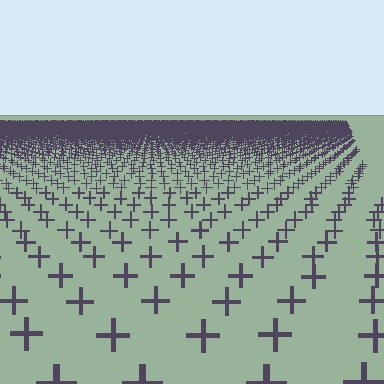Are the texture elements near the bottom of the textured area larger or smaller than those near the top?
Larger. Near the bottom, elements are closer to the viewer and appear at a bigger on-screen size.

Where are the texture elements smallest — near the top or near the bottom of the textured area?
Near the top.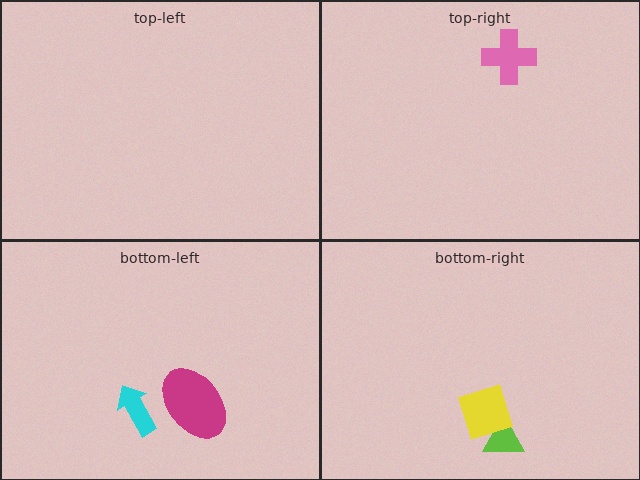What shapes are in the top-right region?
The pink cross.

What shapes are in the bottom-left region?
The cyan arrow, the magenta ellipse.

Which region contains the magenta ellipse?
The bottom-left region.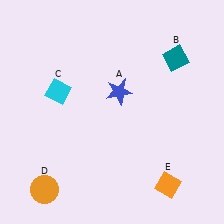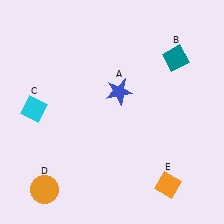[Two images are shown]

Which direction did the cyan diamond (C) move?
The cyan diamond (C) moved left.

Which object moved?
The cyan diamond (C) moved left.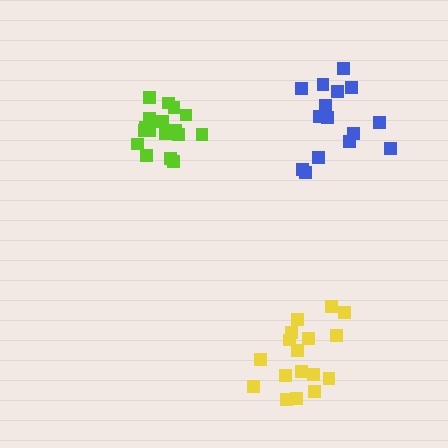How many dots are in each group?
Group 1: 15 dots, Group 2: 17 dots, Group 3: 18 dots (50 total).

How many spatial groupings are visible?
There are 3 spatial groupings.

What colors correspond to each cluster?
The clusters are colored: blue, yellow, lime.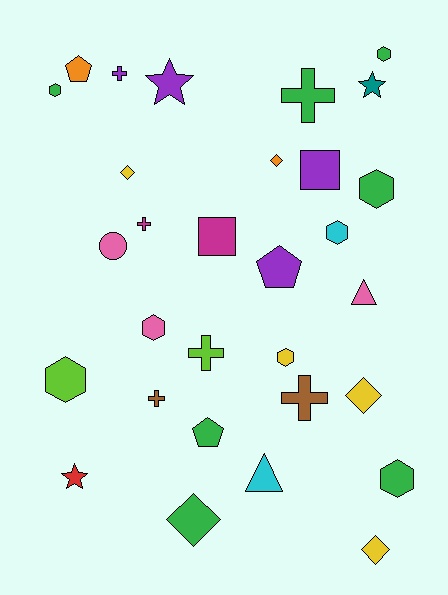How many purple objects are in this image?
There are 4 purple objects.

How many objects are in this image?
There are 30 objects.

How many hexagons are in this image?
There are 8 hexagons.